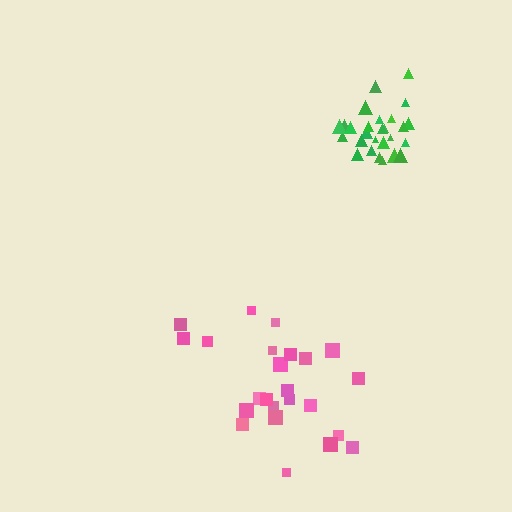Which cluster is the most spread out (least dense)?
Pink.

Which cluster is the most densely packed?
Green.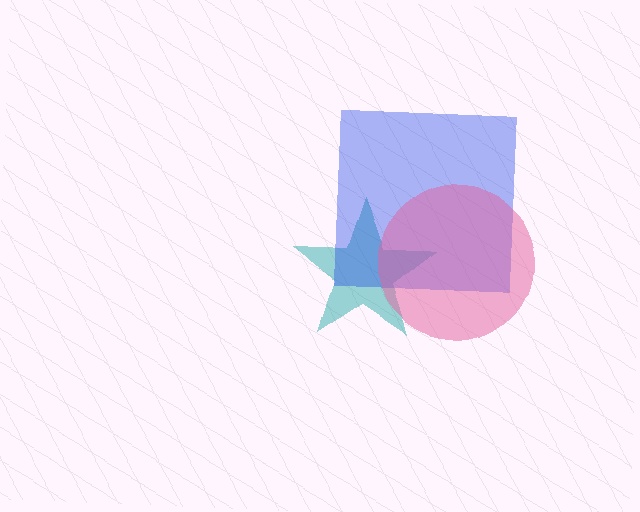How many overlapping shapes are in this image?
There are 3 overlapping shapes in the image.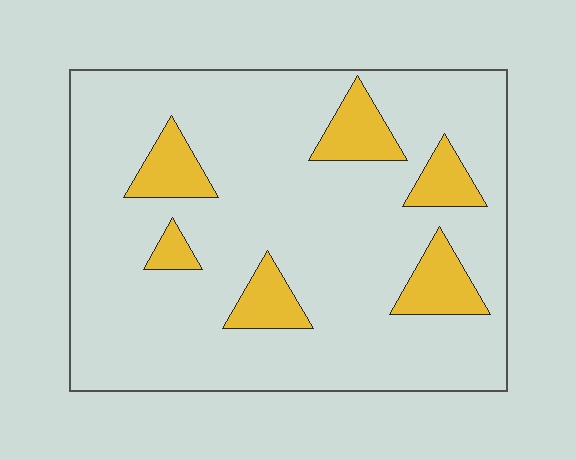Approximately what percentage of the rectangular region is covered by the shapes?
Approximately 15%.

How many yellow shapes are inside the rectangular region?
6.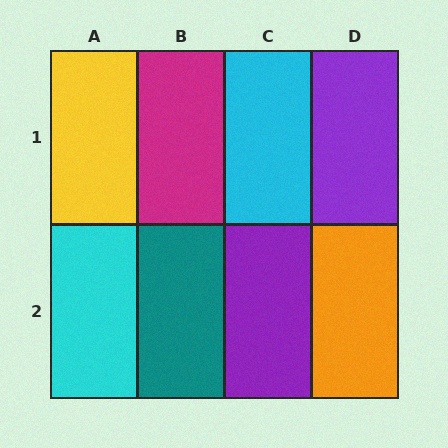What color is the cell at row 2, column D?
Orange.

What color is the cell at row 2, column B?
Teal.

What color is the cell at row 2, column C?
Purple.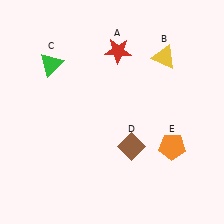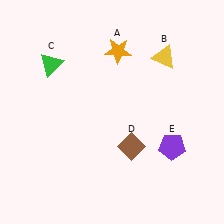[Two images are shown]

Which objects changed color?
A changed from red to orange. E changed from orange to purple.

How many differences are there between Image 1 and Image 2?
There are 2 differences between the two images.